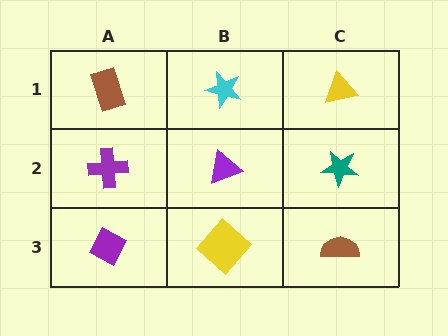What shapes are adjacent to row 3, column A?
A purple cross (row 2, column A), a yellow diamond (row 3, column B).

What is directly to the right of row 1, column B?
A yellow triangle.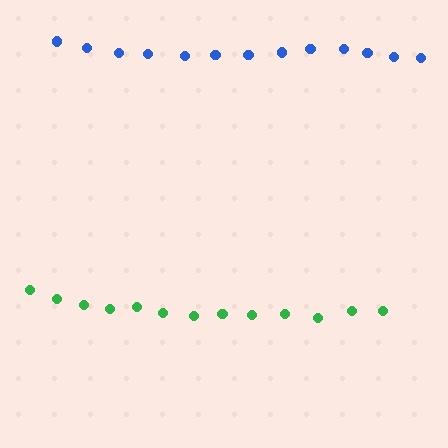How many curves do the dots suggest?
There are 2 distinct paths.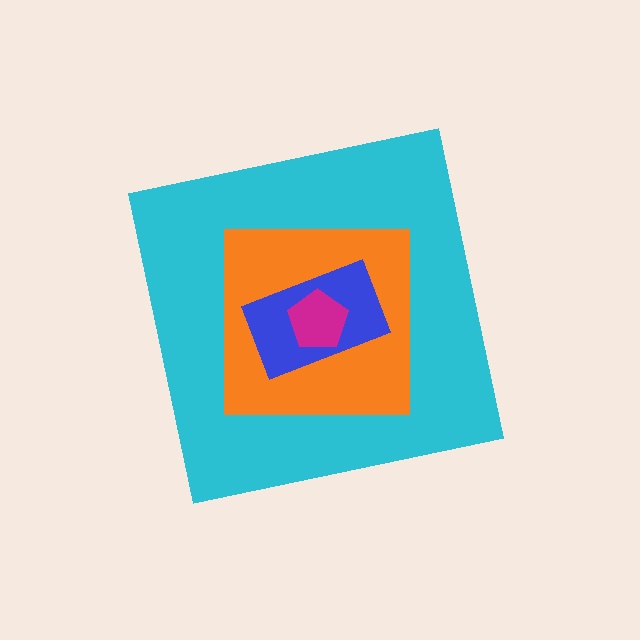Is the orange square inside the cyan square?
Yes.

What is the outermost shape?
The cyan square.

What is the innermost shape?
The magenta pentagon.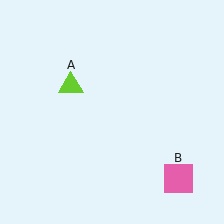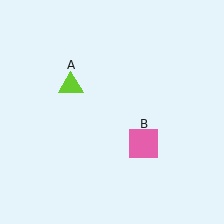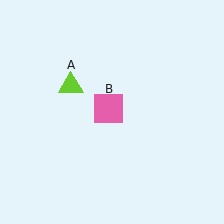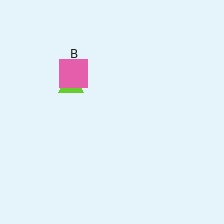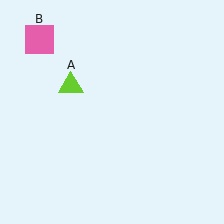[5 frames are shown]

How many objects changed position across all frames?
1 object changed position: pink square (object B).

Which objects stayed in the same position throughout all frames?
Lime triangle (object A) remained stationary.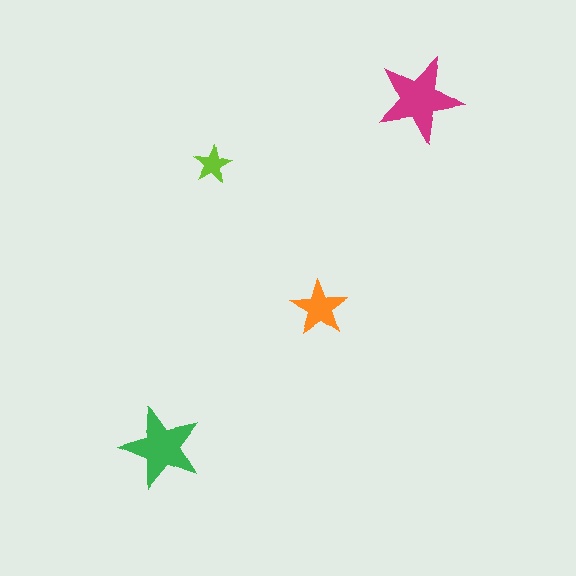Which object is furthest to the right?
The magenta star is rightmost.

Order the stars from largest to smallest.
the magenta one, the green one, the orange one, the lime one.